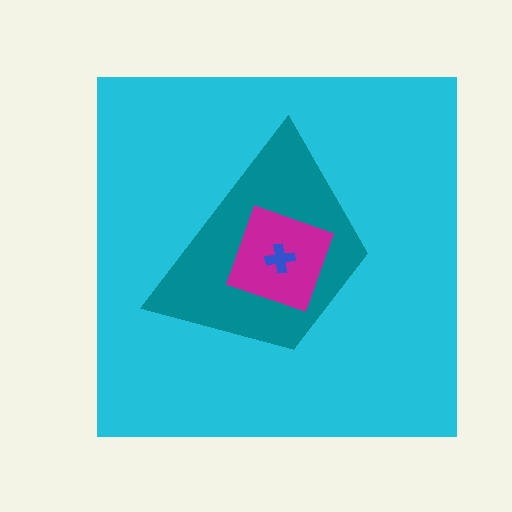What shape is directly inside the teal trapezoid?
The magenta diamond.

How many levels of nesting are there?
4.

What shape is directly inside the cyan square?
The teal trapezoid.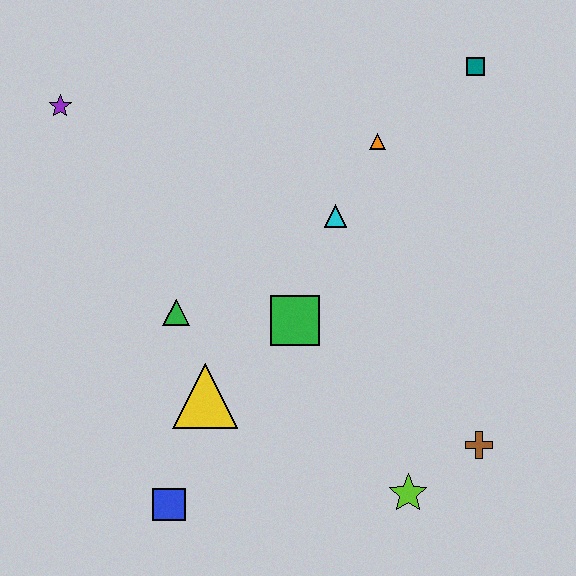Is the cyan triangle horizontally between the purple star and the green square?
No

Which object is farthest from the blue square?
The teal square is farthest from the blue square.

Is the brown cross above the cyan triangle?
No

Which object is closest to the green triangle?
The yellow triangle is closest to the green triangle.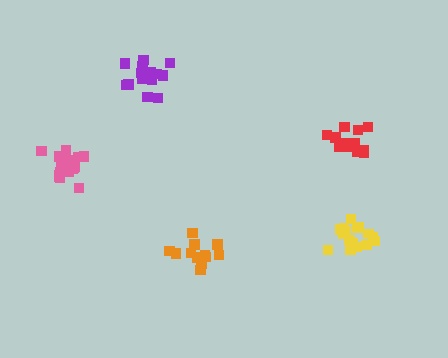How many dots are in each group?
Group 1: 14 dots, Group 2: 17 dots, Group 3: 17 dots, Group 4: 12 dots, Group 5: 16 dots (76 total).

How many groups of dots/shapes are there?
There are 5 groups.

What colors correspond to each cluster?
The clusters are colored: red, pink, purple, orange, yellow.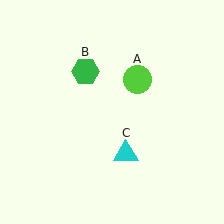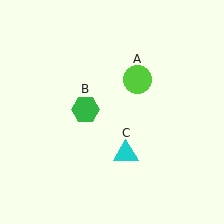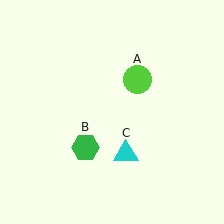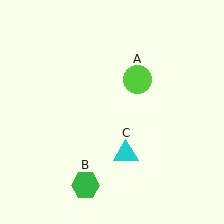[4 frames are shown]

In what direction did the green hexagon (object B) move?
The green hexagon (object B) moved down.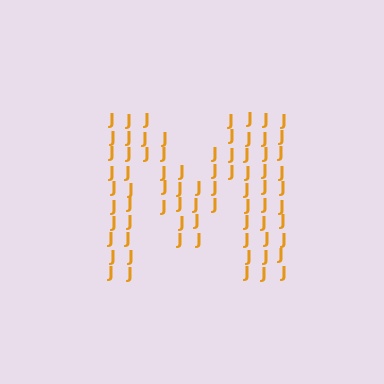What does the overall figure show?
The overall figure shows the letter M.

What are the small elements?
The small elements are letter J's.